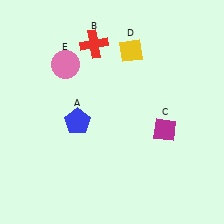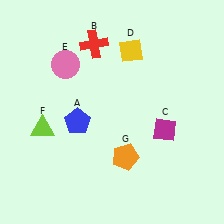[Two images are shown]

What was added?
A lime triangle (F), an orange pentagon (G) were added in Image 2.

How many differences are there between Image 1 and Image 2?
There are 2 differences between the two images.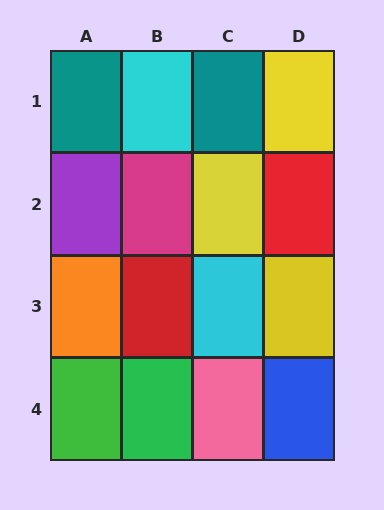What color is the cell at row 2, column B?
Magenta.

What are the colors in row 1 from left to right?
Teal, cyan, teal, yellow.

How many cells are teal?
2 cells are teal.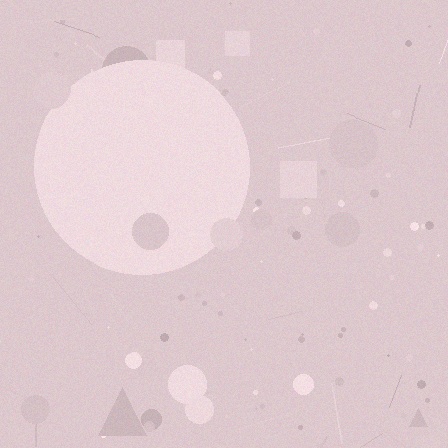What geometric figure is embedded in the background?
A circle is embedded in the background.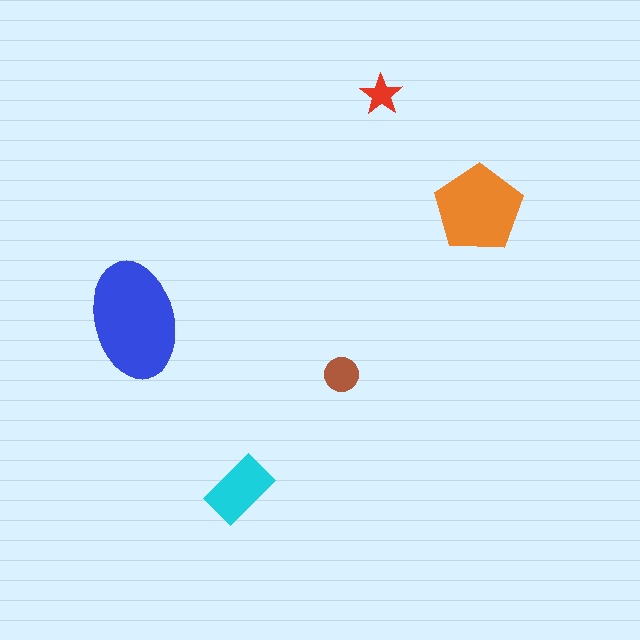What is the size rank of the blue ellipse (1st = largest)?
1st.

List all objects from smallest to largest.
The red star, the brown circle, the cyan rectangle, the orange pentagon, the blue ellipse.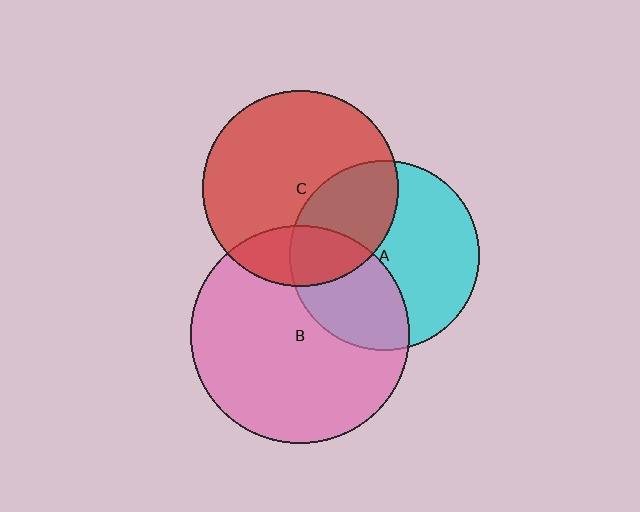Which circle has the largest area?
Circle B (pink).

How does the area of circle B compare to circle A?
Approximately 1.3 times.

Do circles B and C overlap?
Yes.